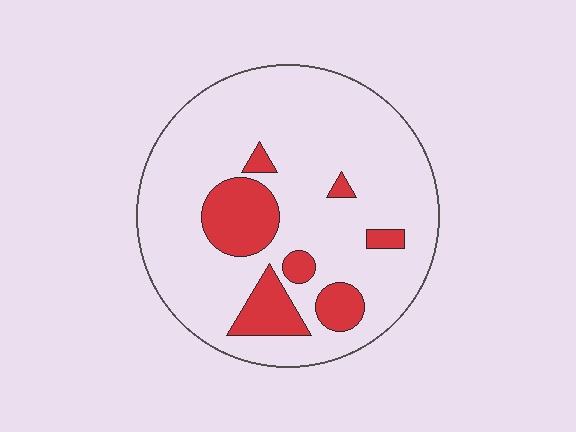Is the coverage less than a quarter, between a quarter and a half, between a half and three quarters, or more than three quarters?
Less than a quarter.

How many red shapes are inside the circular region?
7.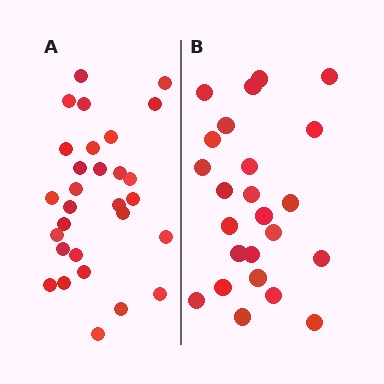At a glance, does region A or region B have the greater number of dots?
Region A (the left region) has more dots.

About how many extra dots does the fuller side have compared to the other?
Region A has about 5 more dots than region B.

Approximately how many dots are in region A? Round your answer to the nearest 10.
About 30 dots. (The exact count is 29, which rounds to 30.)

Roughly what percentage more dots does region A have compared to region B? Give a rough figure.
About 20% more.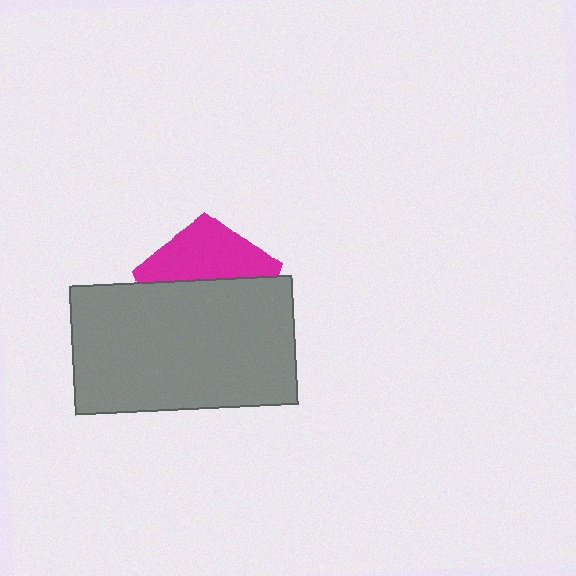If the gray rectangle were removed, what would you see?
You would see the complete magenta pentagon.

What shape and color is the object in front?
The object in front is a gray rectangle.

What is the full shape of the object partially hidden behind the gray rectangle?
The partially hidden object is a magenta pentagon.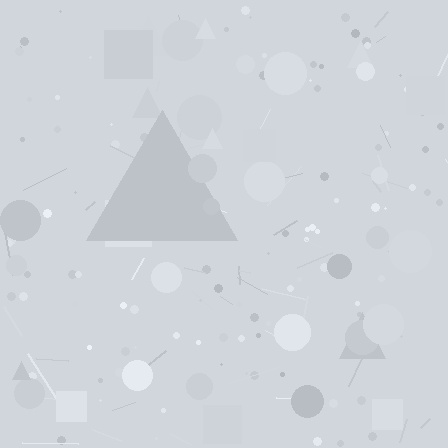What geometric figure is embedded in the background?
A triangle is embedded in the background.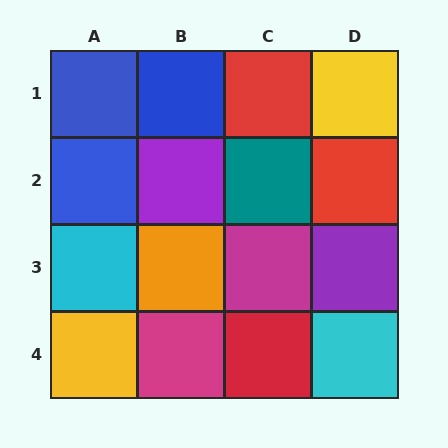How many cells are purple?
2 cells are purple.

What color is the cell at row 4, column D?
Cyan.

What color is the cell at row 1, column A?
Blue.